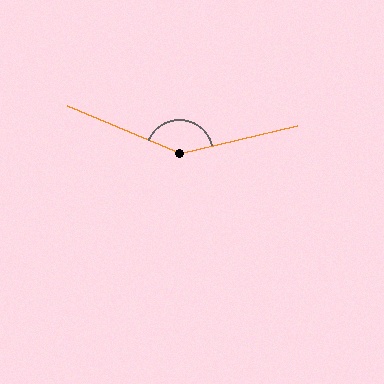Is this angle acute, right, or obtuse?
It is obtuse.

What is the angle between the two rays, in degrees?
Approximately 144 degrees.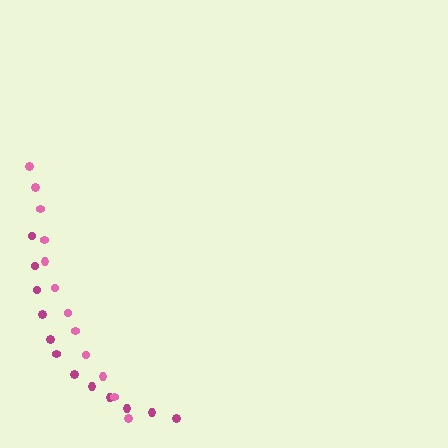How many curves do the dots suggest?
There are 2 distinct paths.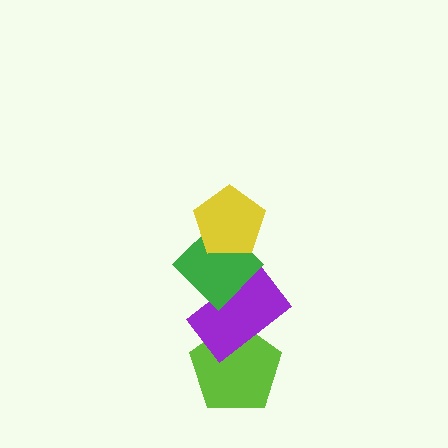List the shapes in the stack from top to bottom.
From top to bottom: the yellow pentagon, the green diamond, the purple rectangle, the lime pentagon.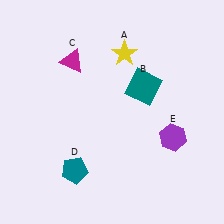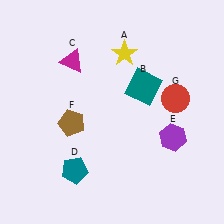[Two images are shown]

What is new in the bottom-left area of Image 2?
A brown pentagon (F) was added in the bottom-left area of Image 2.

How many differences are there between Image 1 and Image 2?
There are 2 differences between the two images.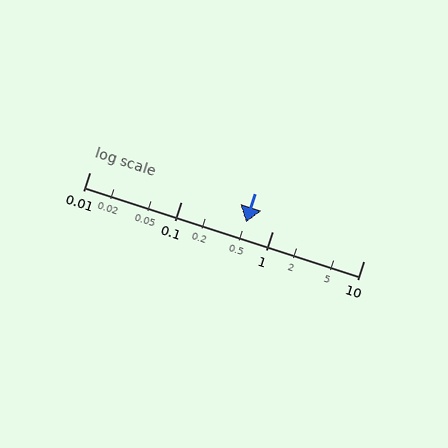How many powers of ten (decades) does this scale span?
The scale spans 3 decades, from 0.01 to 10.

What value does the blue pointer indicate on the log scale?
The pointer indicates approximately 0.52.